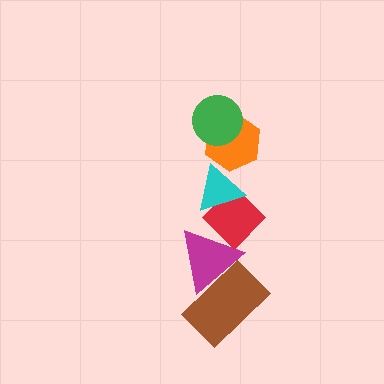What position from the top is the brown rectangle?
The brown rectangle is 6th from the top.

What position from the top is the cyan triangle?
The cyan triangle is 3rd from the top.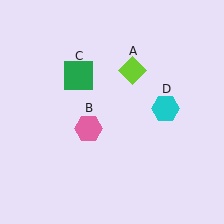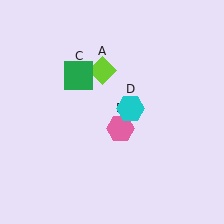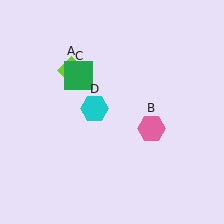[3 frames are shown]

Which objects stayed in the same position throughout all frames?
Green square (object C) remained stationary.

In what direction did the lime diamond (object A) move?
The lime diamond (object A) moved left.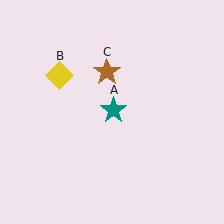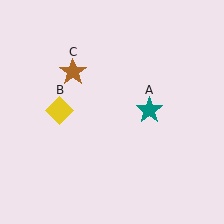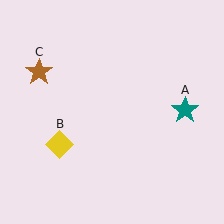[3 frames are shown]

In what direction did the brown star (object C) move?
The brown star (object C) moved left.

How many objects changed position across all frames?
3 objects changed position: teal star (object A), yellow diamond (object B), brown star (object C).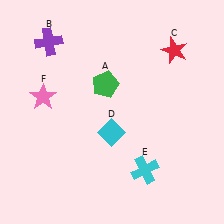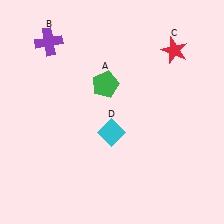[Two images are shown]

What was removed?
The pink star (F), the cyan cross (E) were removed in Image 2.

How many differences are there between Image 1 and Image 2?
There are 2 differences between the two images.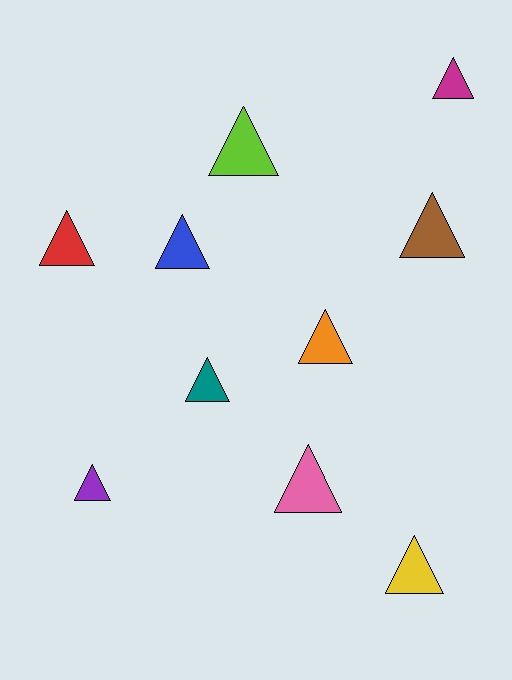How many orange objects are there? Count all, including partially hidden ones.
There is 1 orange object.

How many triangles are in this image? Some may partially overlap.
There are 10 triangles.